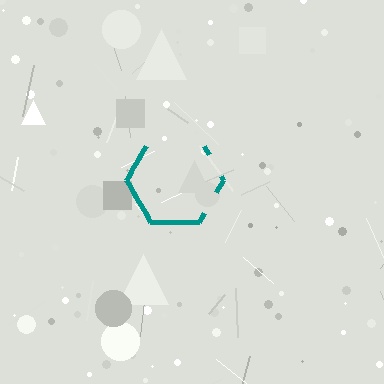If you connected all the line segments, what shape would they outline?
They would outline a hexagon.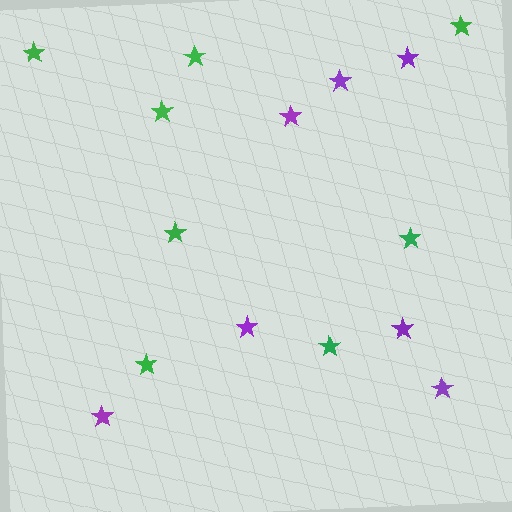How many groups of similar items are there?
There are 2 groups: one group of purple stars (7) and one group of green stars (8).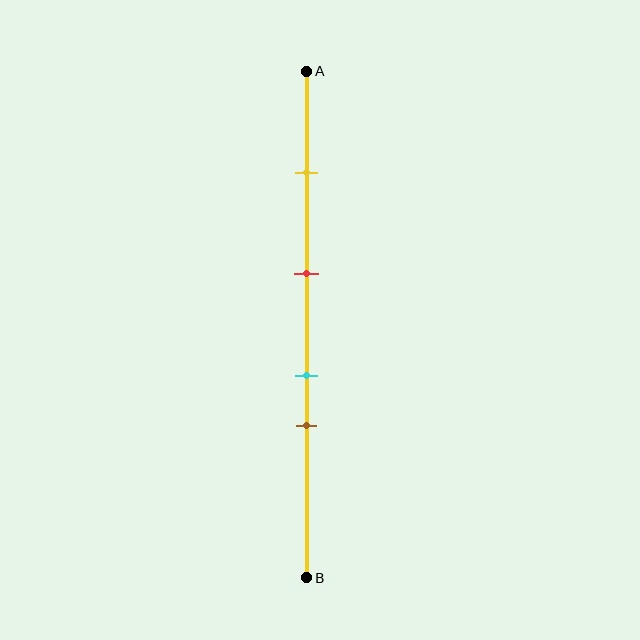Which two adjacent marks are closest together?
The cyan and brown marks are the closest adjacent pair.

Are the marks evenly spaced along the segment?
No, the marks are not evenly spaced.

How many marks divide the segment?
There are 4 marks dividing the segment.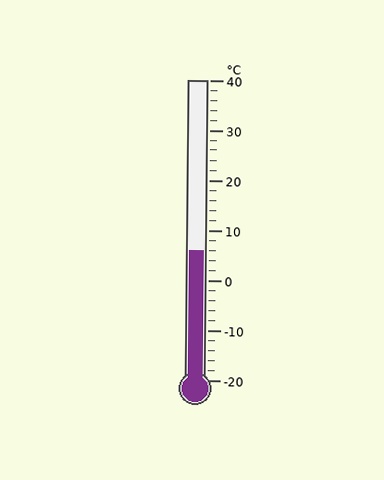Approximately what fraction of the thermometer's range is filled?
The thermometer is filled to approximately 45% of its range.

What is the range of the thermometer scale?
The thermometer scale ranges from -20°C to 40°C.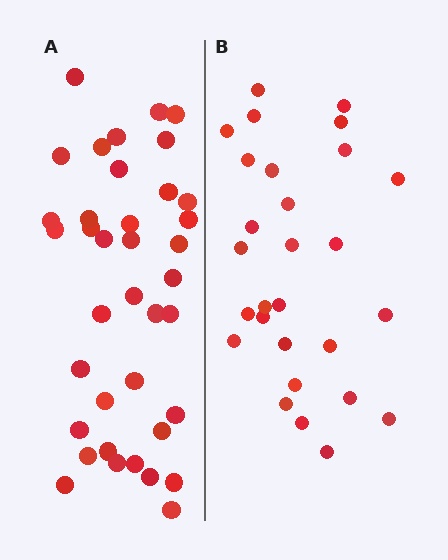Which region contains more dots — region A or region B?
Region A (the left region) has more dots.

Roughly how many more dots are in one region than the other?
Region A has roughly 10 or so more dots than region B.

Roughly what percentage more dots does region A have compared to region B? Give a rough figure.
About 35% more.